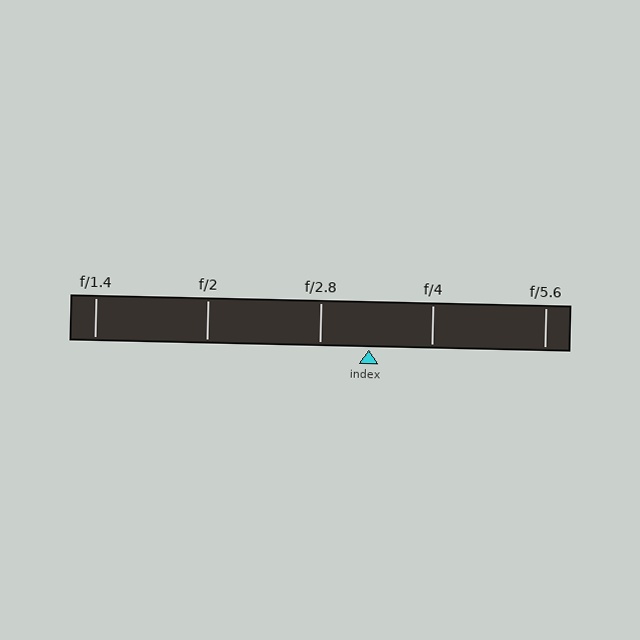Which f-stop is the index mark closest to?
The index mark is closest to f/2.8.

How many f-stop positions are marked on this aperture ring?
There are 5 f-stop positions marked.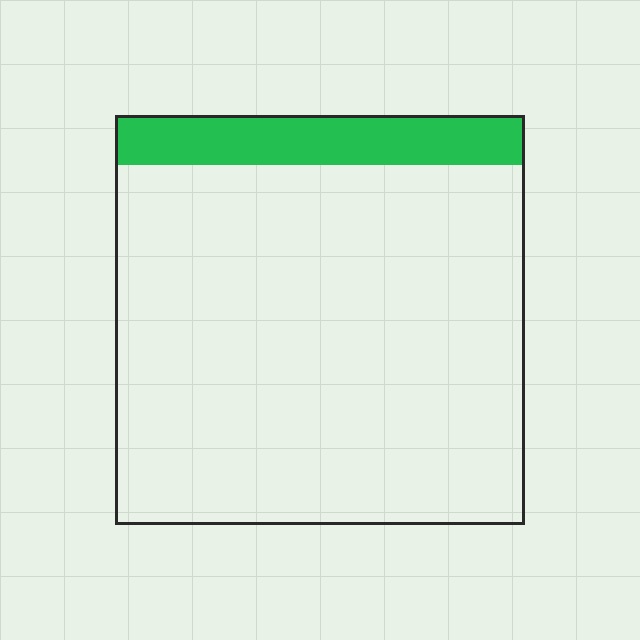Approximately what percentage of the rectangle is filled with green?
Approximately 10%.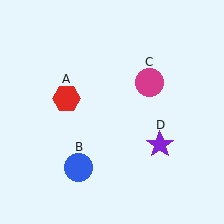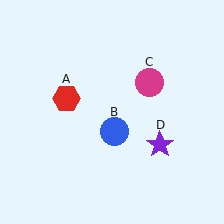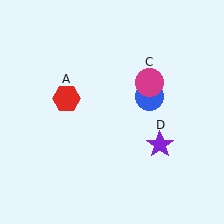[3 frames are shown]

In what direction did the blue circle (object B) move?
The blue circle (object B) moved up and to the right.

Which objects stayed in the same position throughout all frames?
Red hexagon (object A) and magenta circle (object C) and purple star (object D) remained stationary.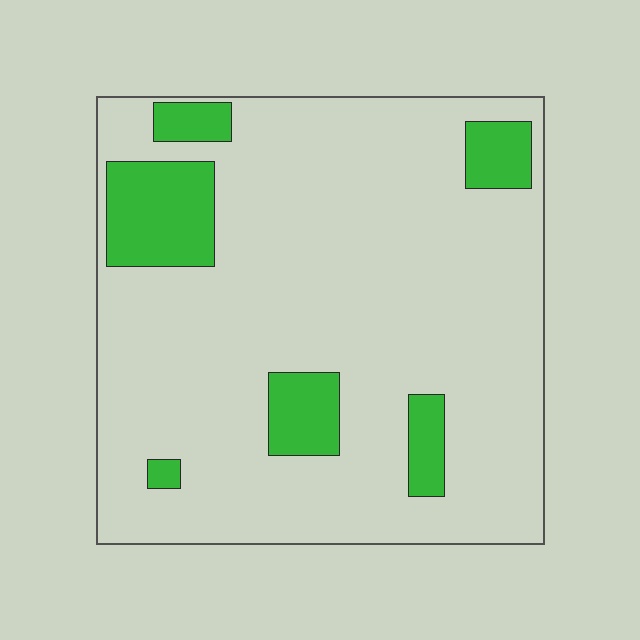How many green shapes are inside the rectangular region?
6.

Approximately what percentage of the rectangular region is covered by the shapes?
Approximately 15%.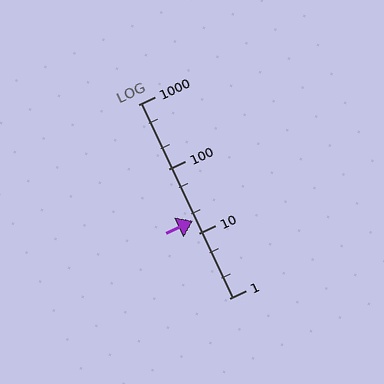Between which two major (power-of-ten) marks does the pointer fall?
The pointer is between 10 and 100.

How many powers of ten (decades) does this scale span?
The scale spans 3 decades, from 1 to 1000.